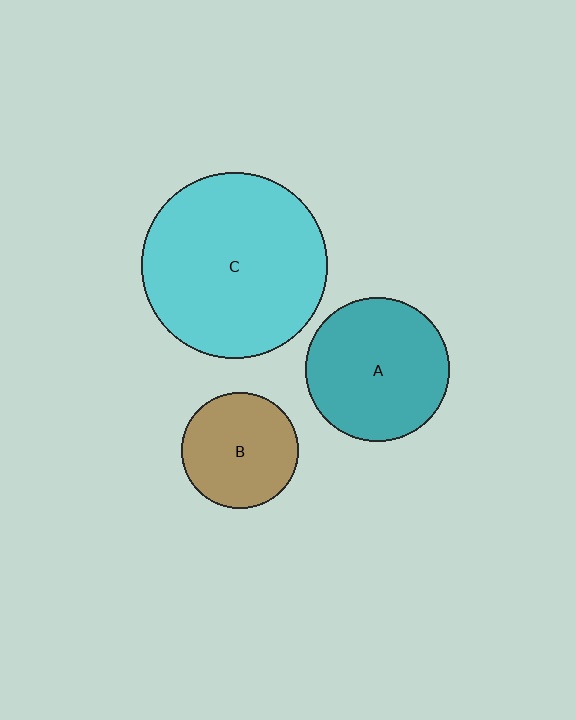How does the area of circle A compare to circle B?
Approximately 1.5 times.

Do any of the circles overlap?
No, none of the circles overlap.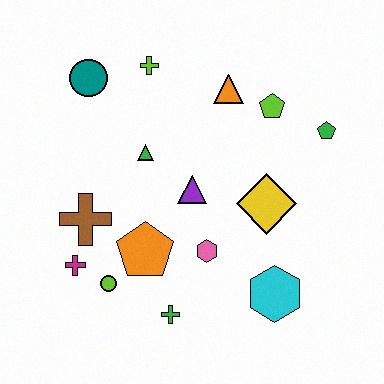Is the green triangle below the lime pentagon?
Yes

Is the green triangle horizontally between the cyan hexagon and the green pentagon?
No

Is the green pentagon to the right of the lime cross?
Yes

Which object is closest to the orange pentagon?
The lime circle is closest to the orange pentagon.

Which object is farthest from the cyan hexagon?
The teal circle is farthest from the cyan hexagon.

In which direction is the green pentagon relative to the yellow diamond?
The green pentagon is above the yellow diamond.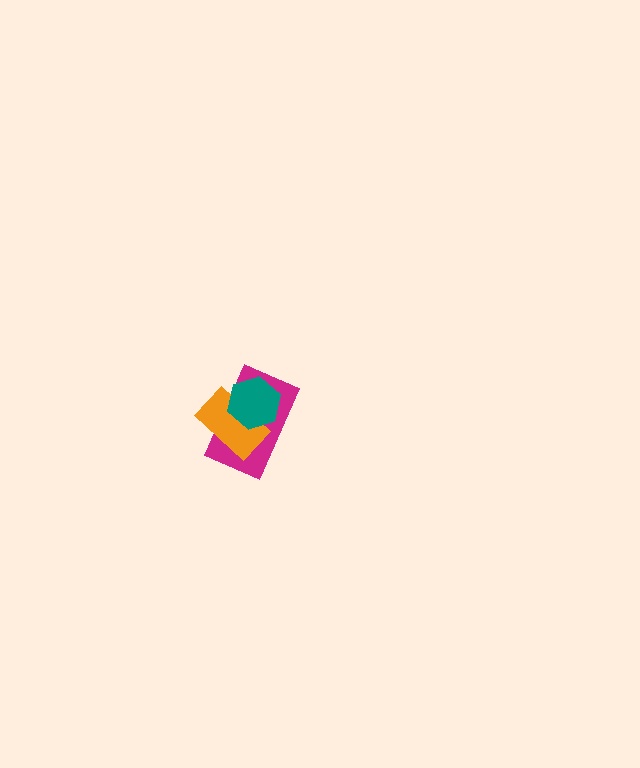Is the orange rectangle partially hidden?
Yes, it is partially covered by another shape.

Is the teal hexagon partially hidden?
No, no other shape covers it.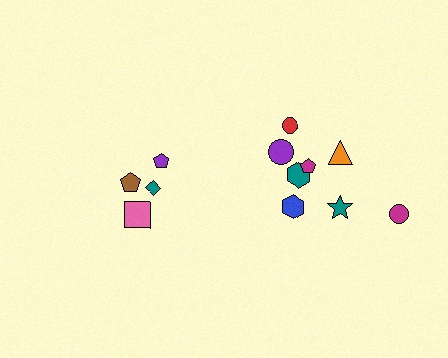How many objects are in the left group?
There are 4 objects.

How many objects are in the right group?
There are 8 objects.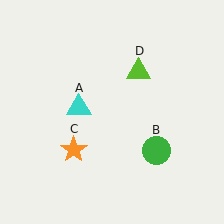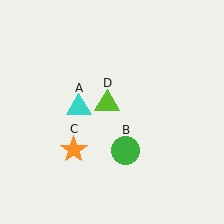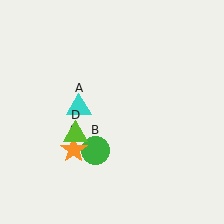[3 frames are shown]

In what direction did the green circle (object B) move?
The green circle (object B) moved left.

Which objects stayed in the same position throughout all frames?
Cyan triangle (object A) and orange star (object C) remained stationary.